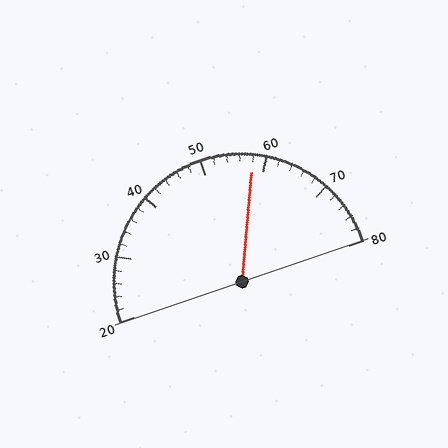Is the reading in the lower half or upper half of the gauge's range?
The reading is in the upper half of the range (20 to 80).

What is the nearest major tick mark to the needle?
The nearest major tick mark is 60.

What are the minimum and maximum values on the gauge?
The gauge ranges from 20 to 80.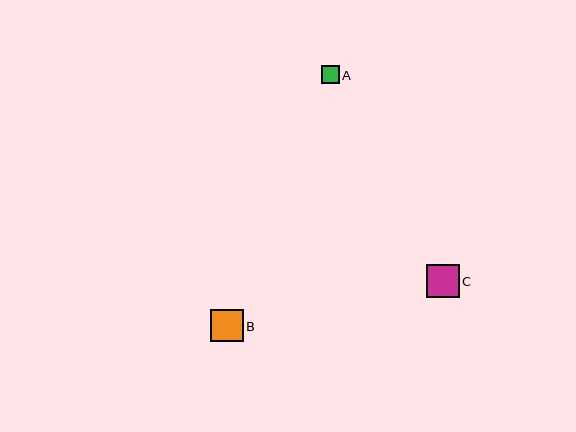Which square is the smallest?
Square A is the smallest with a size of approximately 17 pixels.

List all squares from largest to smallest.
From largest to smallest: C, B, A.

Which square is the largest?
Square C is the largest with a size of approximately 33 pixels.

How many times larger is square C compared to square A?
Square C is approximately 1.9 times the size of square A.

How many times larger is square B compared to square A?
Square B is approximately 1.9 times the size of square A.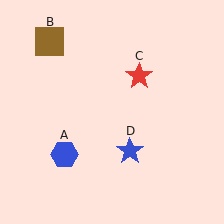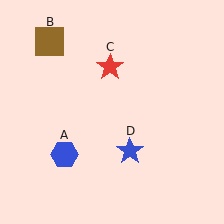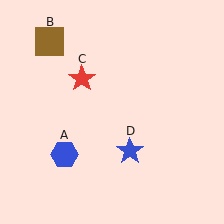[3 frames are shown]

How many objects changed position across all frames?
1 object changed position: red star (object C).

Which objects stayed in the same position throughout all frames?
Blue hexagon (object A) and brown square (object B) and blue star (object D) remained stationary.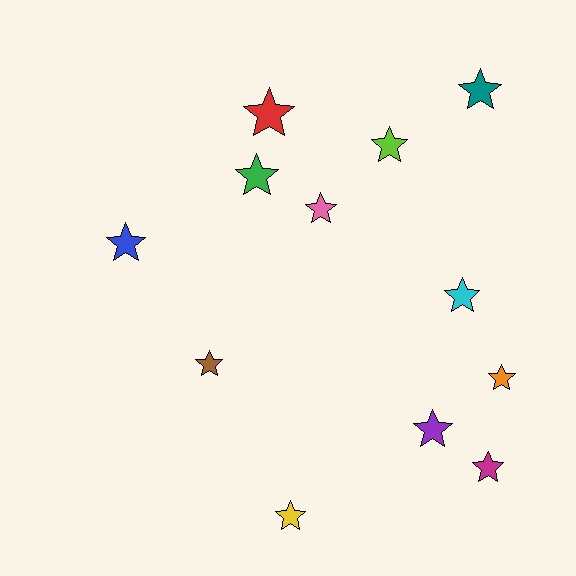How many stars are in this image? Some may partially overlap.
There are 12 stars.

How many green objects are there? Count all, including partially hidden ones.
There is 1 green object.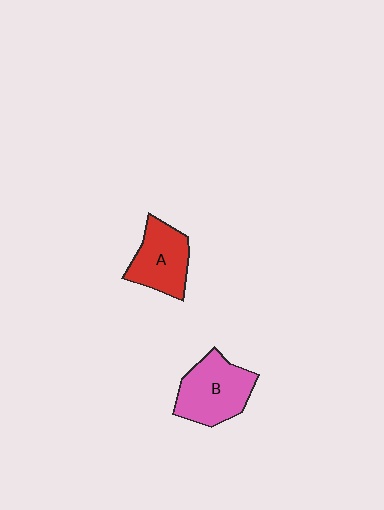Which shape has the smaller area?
Shape A (red).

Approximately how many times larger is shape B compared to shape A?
Approximately 1.2 times.